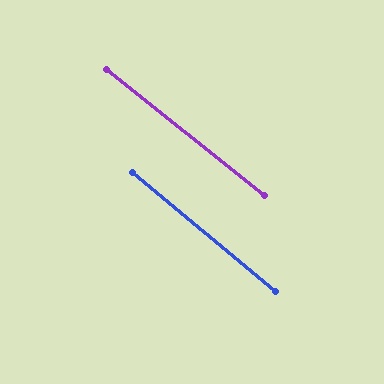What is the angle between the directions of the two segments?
Approximately 1 degree.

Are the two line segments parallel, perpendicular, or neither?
Parallel — their directions differ by only 1.1°.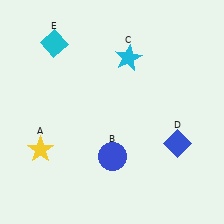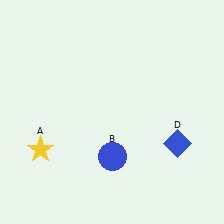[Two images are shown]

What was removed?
The cyan diamond (E), the cyan star (C) were removed in Image 2.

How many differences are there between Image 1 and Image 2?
There are 2 differences between the two images.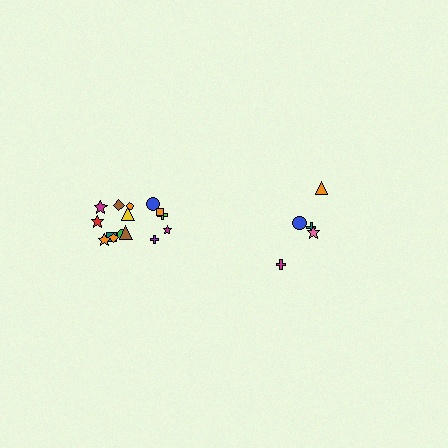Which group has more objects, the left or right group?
The left group.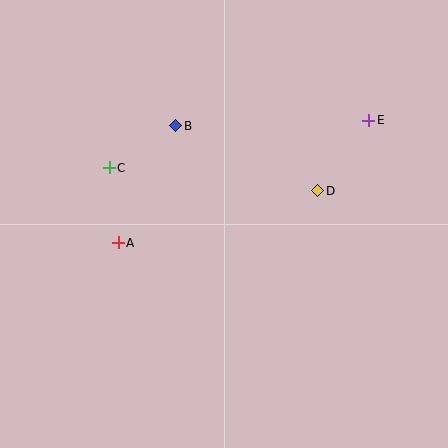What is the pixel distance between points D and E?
The distance between D and E is 87 pixels.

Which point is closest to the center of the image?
Point D at (318, 191) is closest to the center.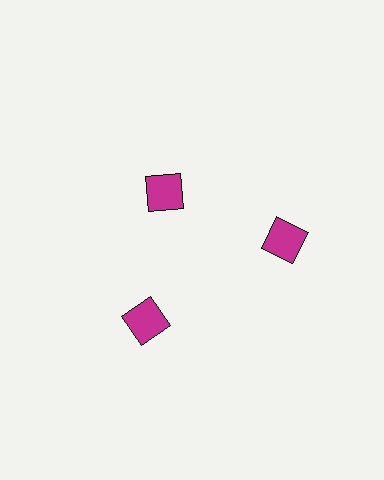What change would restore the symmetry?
The symmetry would be restored by moving it outward, back onto the ring so that all 3 squares sit at equal angles and equal distance from the center.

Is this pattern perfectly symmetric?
No. The 3 magenta squares are arranged in a ring, but one element near the 11 o'clock position is pulled inward toward the center, breaking the 3-fold rotational symmetry.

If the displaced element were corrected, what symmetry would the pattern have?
It would have 3-fold rotational symmetry — the pattern would map onto itself every 120 degrees.